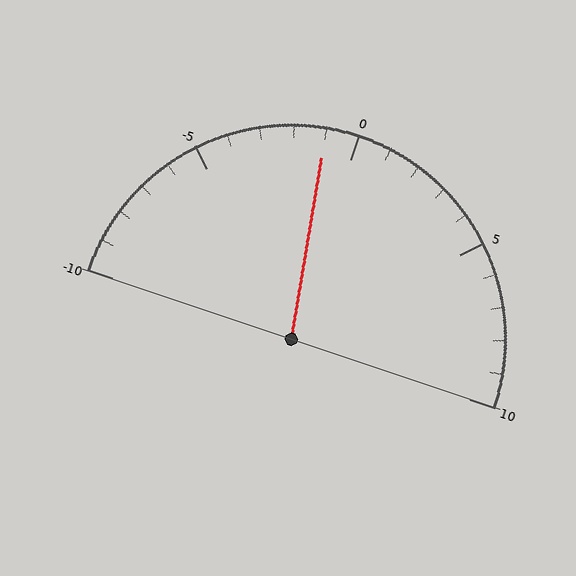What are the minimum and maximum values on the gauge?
The gauge ranges from -10 to 10.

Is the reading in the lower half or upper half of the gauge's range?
The reading is in the lower half of the range (-10 to 10).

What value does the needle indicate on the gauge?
The needle indicates approximately -1.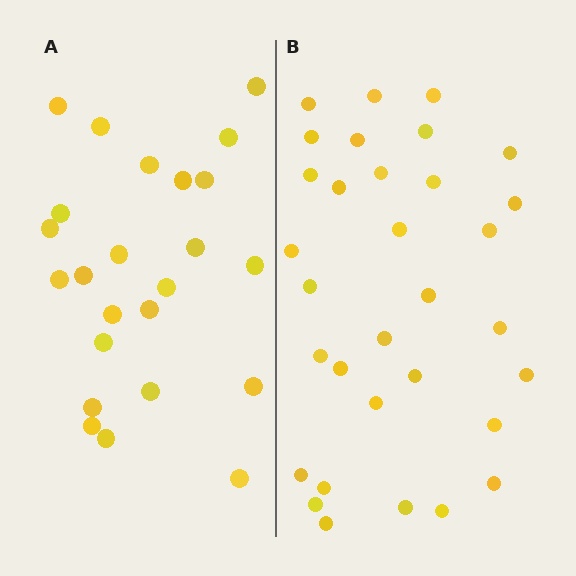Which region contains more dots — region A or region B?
Region B (the right region) has more dots.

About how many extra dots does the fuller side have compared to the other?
Region B has roughly 8 or so more dots than region A.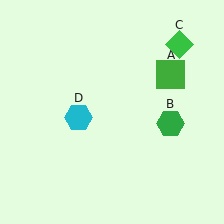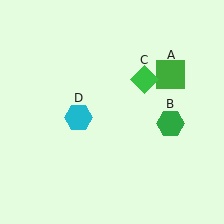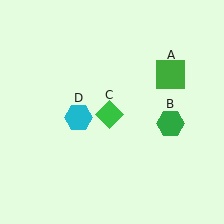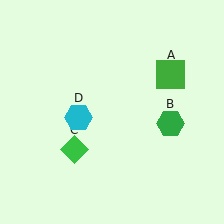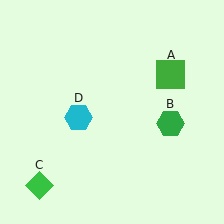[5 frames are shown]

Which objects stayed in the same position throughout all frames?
Green square (object A) and green hexagon (object B) and cyan hexagon (object D) remained stationary.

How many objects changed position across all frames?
1 object changed position: green diamond (object C).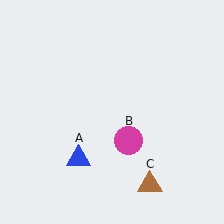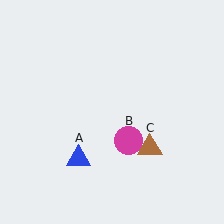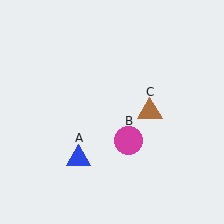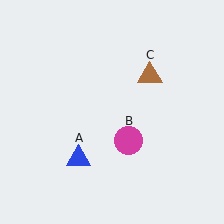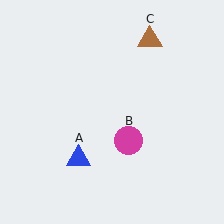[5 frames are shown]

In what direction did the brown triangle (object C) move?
The brown triangle (object C) moved up.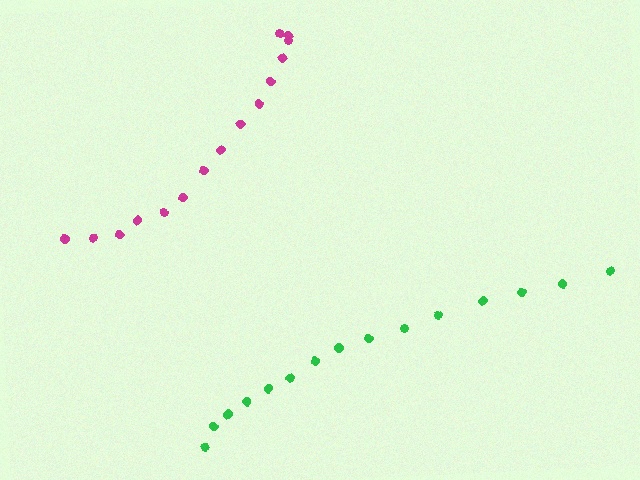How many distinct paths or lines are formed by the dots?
There are 2 distinct paths.